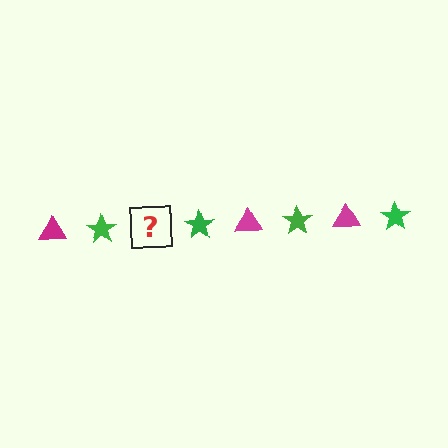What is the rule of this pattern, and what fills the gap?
The rule is that the pattern alternates between magenta triangle and green star. The gap should be filled with a magenta triangle.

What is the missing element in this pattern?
The missing element is a magenta triangle.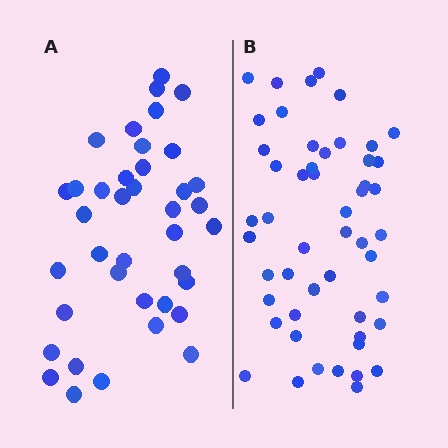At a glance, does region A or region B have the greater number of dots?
Region B (the right region) has more dots.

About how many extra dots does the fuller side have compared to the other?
Region B has roughly 12 or so more dots than region A.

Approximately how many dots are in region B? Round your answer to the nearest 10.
About 50 dots. (The exact count is 51, which rounds to 50.)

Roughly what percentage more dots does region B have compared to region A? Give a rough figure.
About 30% more.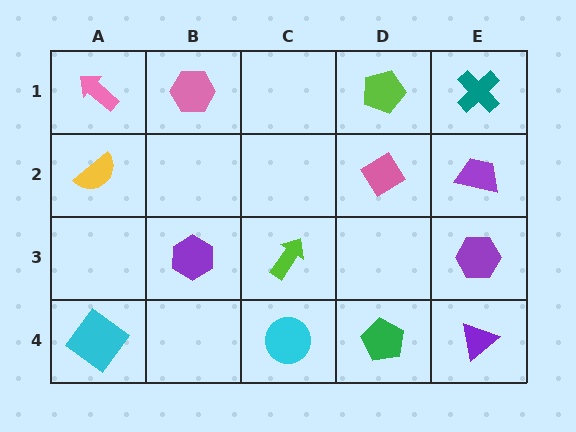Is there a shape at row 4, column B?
No, that cell is empty.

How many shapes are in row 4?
4 shapes.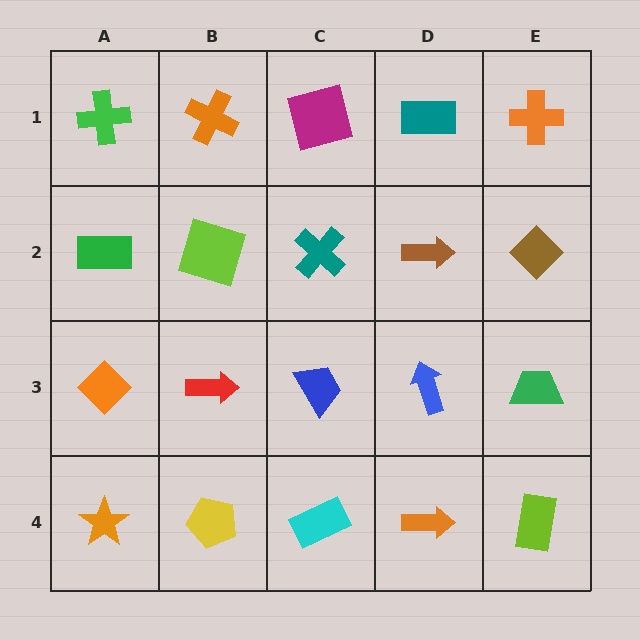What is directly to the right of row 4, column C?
An orange arrow.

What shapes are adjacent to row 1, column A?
A green rectangle (row 2, column A), an orange cross (row 1, column B).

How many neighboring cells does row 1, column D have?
3.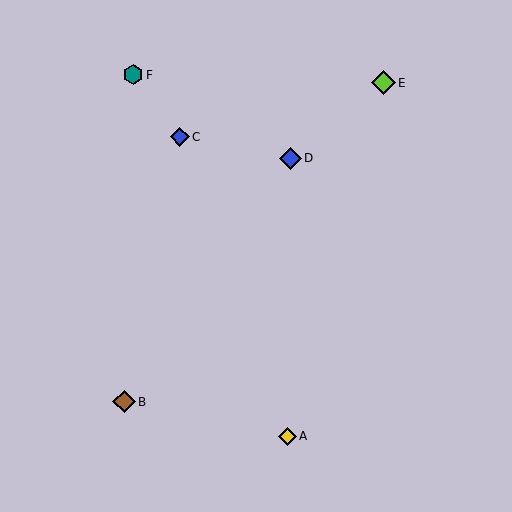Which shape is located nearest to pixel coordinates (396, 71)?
The lime diamond (labeled E) at (384, 83) is nearest to that location.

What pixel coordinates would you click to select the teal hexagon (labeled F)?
Click at (133, 75) to select the teal hexagon F.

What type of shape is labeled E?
Shape E is a lime diamond.